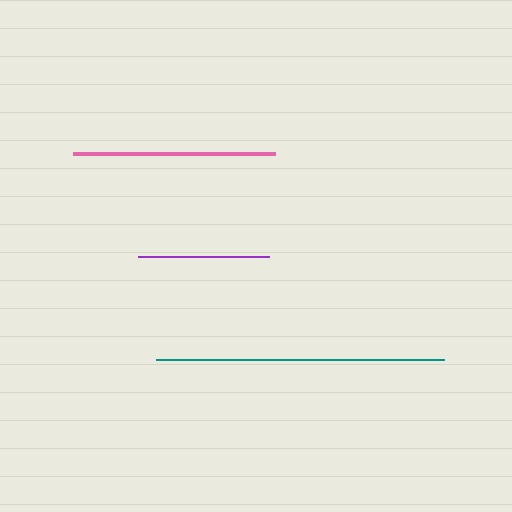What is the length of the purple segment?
The purple segment is approximately 131 pixels long.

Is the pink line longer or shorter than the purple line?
The pink line is longer than the purple line.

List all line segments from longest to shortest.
From longest to shortest: teal, pink, purple.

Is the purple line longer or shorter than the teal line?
The teal line is longer than the purple line.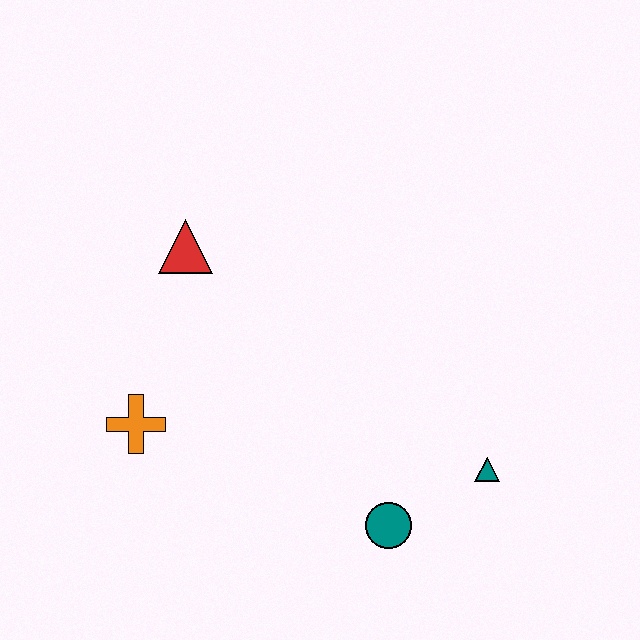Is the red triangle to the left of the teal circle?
Yes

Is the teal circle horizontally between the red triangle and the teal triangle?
Yes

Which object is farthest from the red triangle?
The teal triangle is farthest from the red triangle.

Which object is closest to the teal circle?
The teal triangle is closest to the teal circle.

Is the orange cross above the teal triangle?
Yes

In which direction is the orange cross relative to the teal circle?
The orange cross is to the left of the teal circle.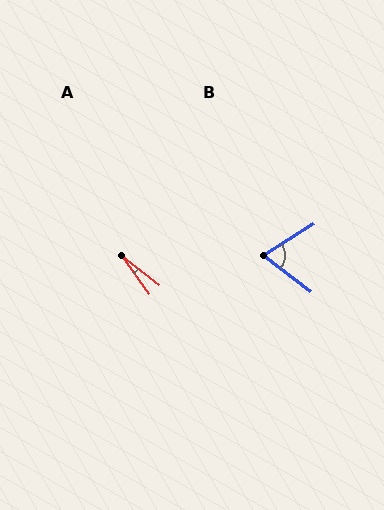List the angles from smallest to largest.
A (17°), B (69°).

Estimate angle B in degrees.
Approximately 69 degrees.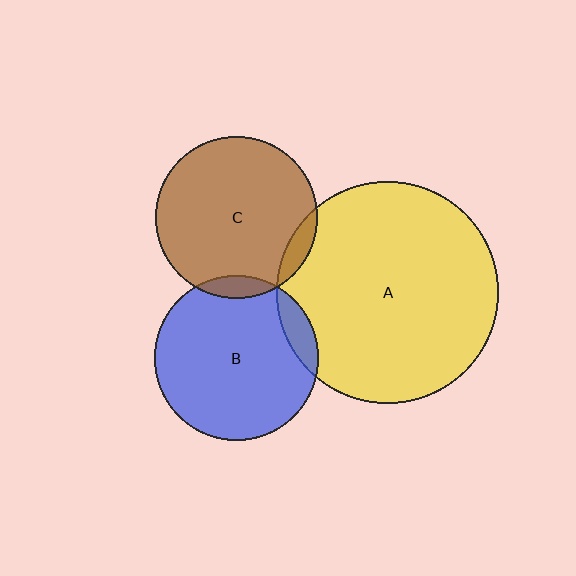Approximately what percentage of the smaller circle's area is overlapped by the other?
Approximately 5%.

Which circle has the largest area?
Circle A (yellow).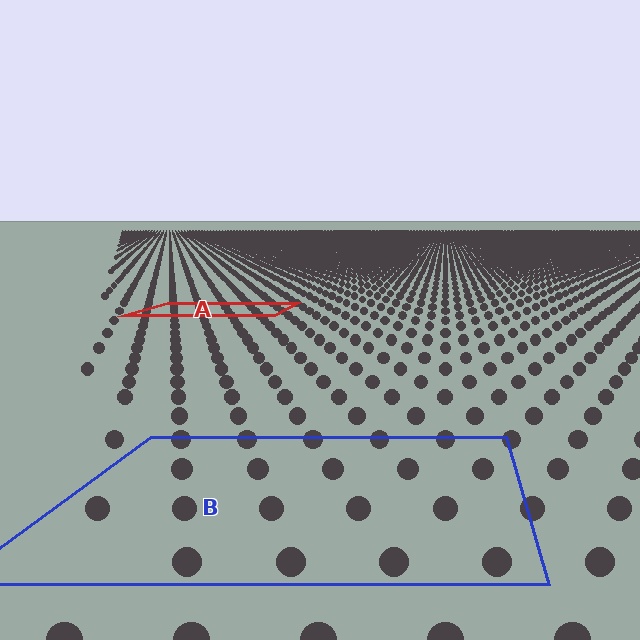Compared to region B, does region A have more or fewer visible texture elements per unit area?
Region A has more texture elements per unit area — they are packed more densely because it is farther away.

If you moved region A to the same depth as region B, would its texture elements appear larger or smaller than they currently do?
They would appear larger. At a closer depth, the same texture elements are projected at a bigger on-screen size.